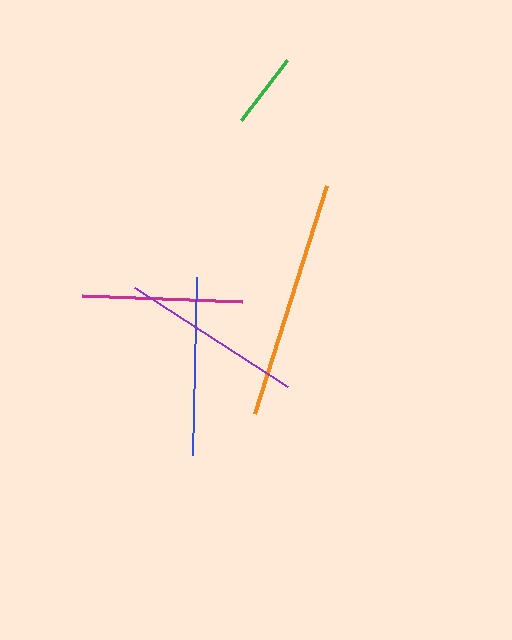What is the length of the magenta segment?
The magenta segment is approximately 160 pixels long.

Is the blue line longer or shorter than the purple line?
The purple line is longer than the blue line.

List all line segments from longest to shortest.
From longest to shortest: orange, purple, blue, magenta, green.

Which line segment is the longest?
The orange line is the longest at approximately 239 pixels.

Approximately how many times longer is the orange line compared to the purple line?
The orange line is approximately 1.3 times the length of the purple line.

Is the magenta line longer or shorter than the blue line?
The blue line is longer than the magenta line.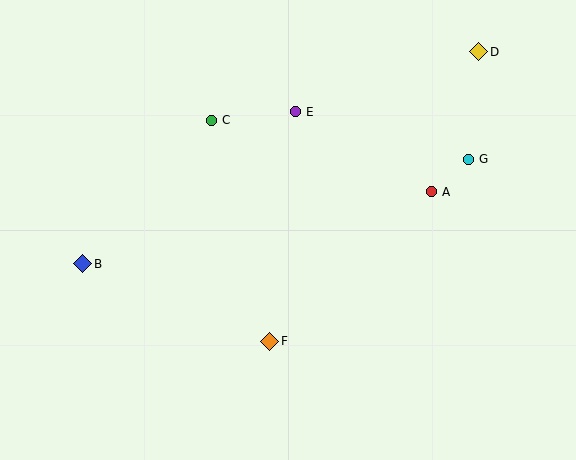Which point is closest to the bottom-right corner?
Point A is closest to the bottom-right corner.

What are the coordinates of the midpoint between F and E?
The midpoint between F and E is at (282, 227).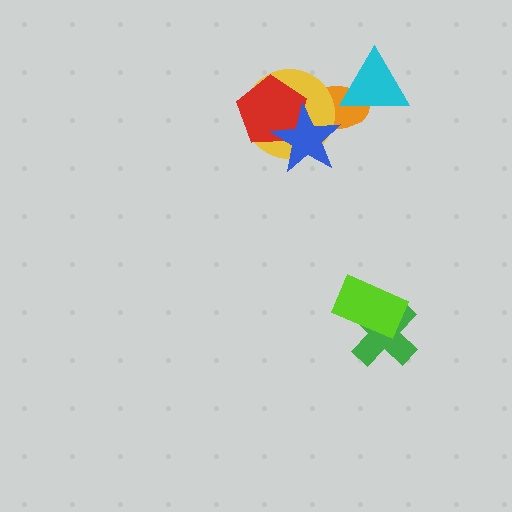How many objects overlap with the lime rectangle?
1 object overlaps with the lime rectangle.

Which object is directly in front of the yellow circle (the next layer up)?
The red pentagon is directly in front of the yellow circle.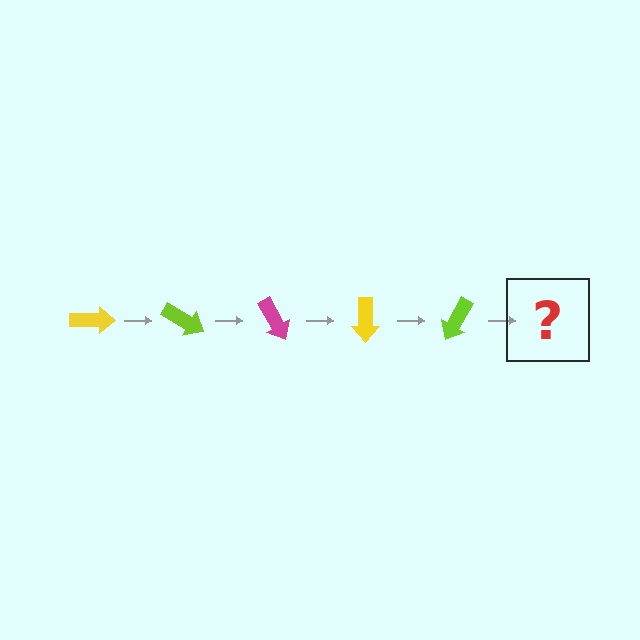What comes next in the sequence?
The next element should be a magenta arrow, rotated 150 degrees from the start.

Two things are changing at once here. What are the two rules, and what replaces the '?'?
The two rules are that it rotates 30 degrees each step and the color cycles through yellow, lime, and magenta. The '?' should be a magenta arrow, rotated 150 degrees from the start.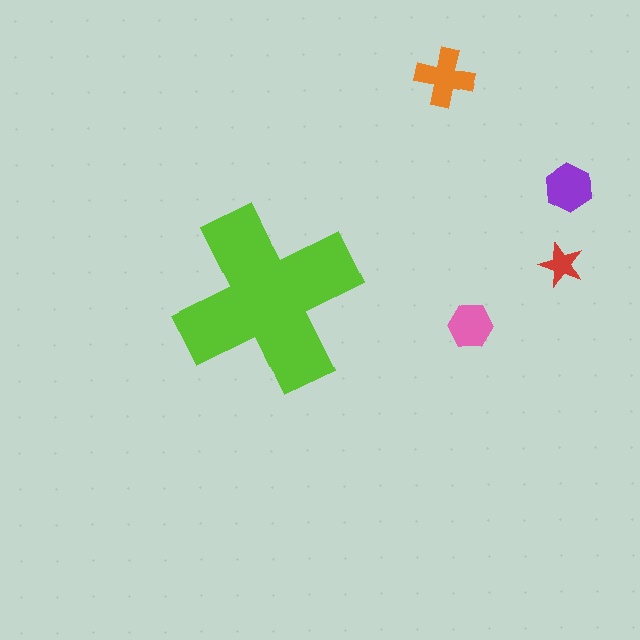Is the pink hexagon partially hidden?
No, the pink hexagon is fully visible.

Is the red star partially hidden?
No, the red star is fully visible.